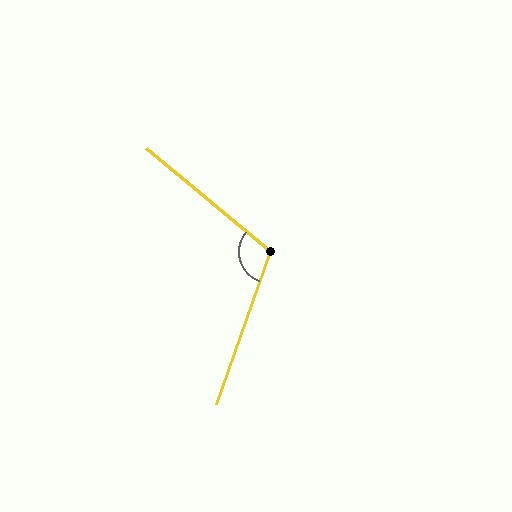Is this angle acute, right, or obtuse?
It is obtuse.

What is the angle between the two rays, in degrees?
Approximately 111 degrees.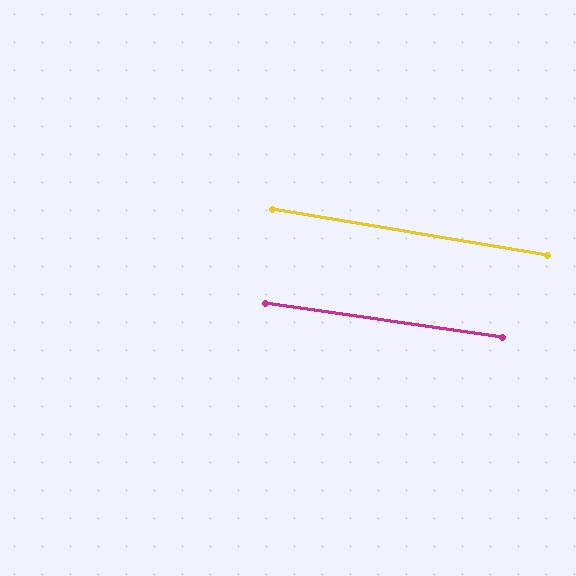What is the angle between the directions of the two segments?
Approximately 1 degree.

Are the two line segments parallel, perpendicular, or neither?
Parallel — their directions differ by only 1.2°.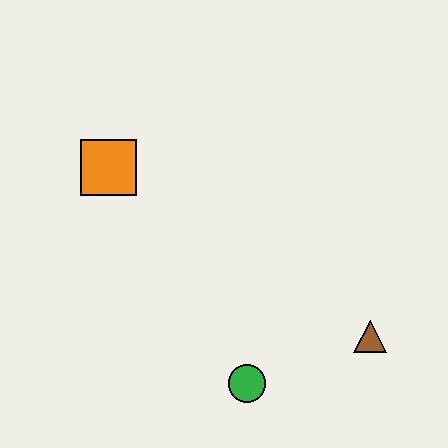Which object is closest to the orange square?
The green circle is closest to the orange square.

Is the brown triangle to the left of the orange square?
No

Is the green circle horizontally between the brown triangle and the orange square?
Yes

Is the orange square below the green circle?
No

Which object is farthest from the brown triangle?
The orange square is farthest from the brown triangle.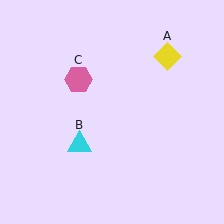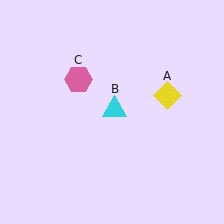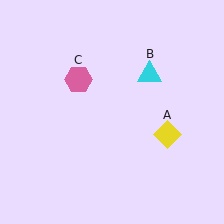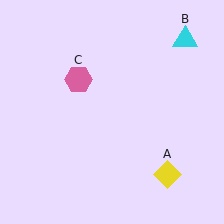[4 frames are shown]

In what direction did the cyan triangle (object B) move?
The cyan triangle (object B) moved up and to the right.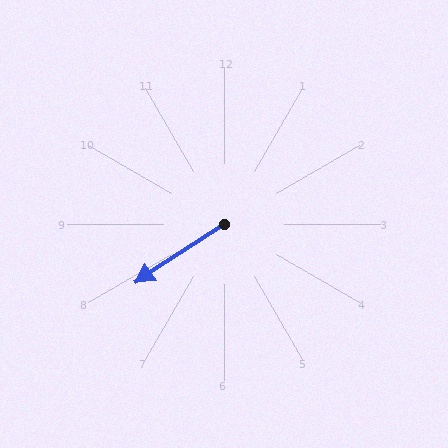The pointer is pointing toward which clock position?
Roughly 8 o'clock.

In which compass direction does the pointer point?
Southwest.